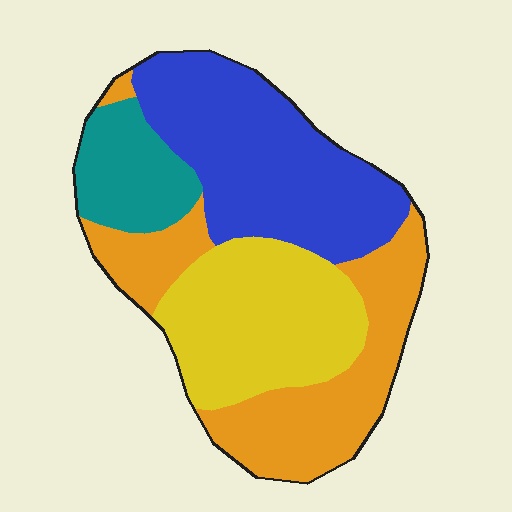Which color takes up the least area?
Teal, at roughly 10%.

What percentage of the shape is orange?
Orange takes up about one third (1/3) of the shape.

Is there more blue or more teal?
Blue.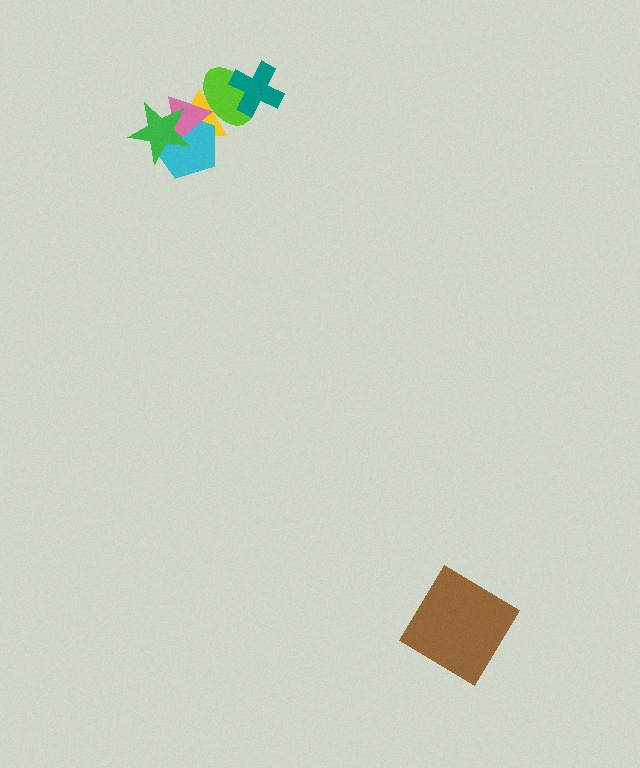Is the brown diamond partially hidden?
No, no other shape covers it.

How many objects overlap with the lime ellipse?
3 objects overlap with the lime ellipse.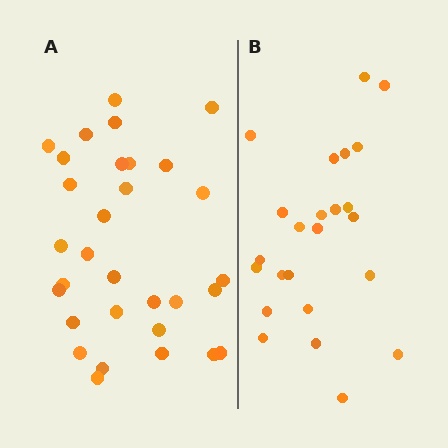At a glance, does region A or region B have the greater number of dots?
Region A (the left region) has more dots.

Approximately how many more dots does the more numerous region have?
Region A has roughly 8 or so more dots than region B.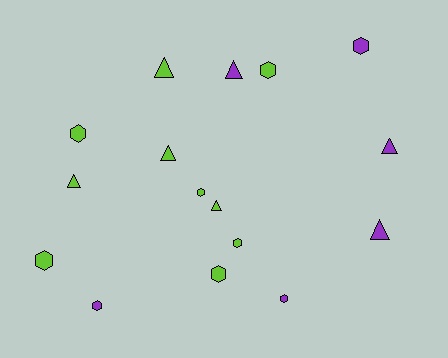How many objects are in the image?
There are 16 objects.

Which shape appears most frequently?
Hexagon, with 9 objects.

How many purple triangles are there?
There are 3 purple triangles.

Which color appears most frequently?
Lime, with 10 objects.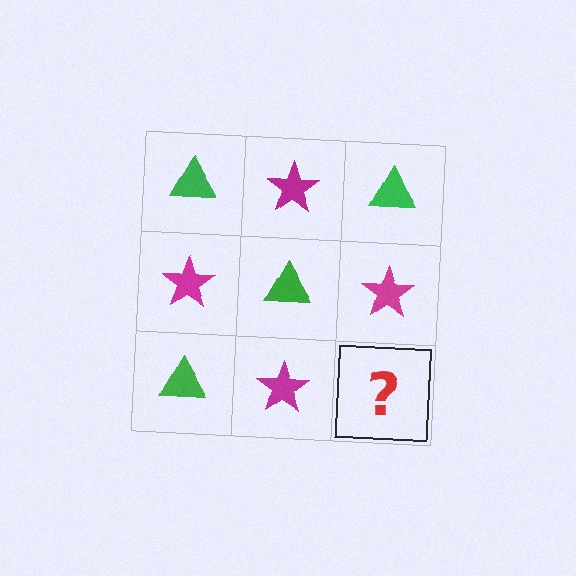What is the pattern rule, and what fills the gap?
The rule is that it alternates green triangle and magenta star in a checkerboard pattern. The gap should be filled with a green triangle.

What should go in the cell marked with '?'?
The missing cell should contain a green triangle.